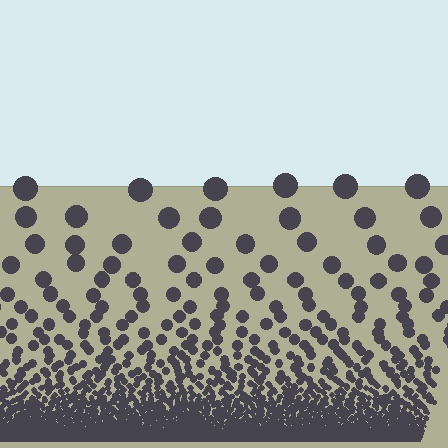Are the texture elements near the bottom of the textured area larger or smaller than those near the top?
Smaller. The gradient is inverted — elements near the bottom are smaller and denser.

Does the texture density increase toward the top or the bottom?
Density increases toward the bottom.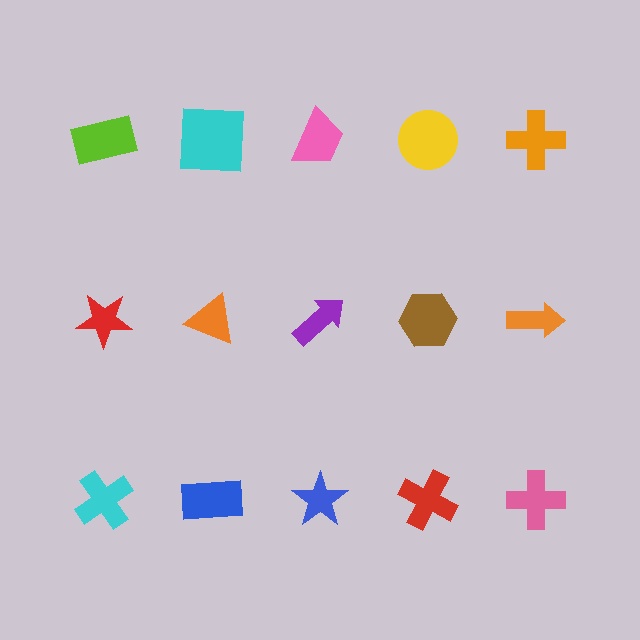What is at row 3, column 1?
A cyan cross.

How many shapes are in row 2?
5 shapes.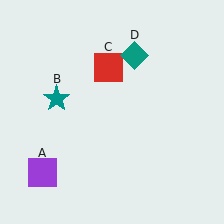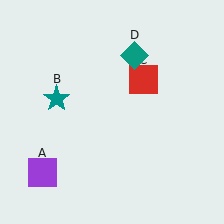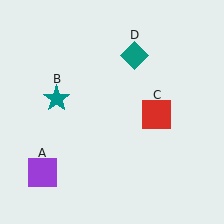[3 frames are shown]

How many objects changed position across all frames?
1 object changed position: red square (object C).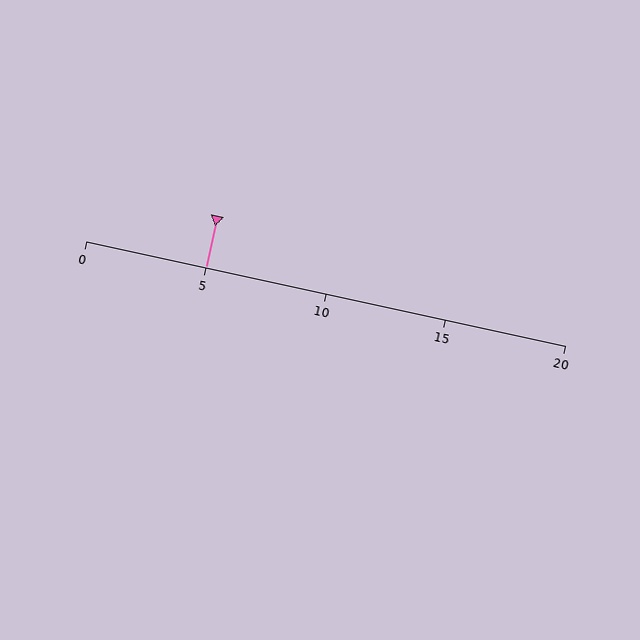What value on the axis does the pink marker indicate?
The marker indicates approximately 5.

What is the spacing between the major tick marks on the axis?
The major ticks are spaced 5 apart.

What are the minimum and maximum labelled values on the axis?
The axis runs from 0 to 20.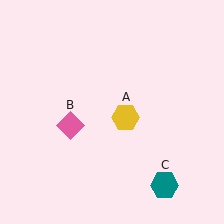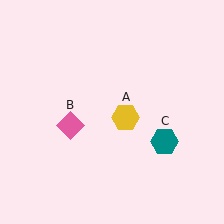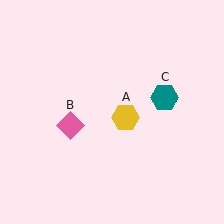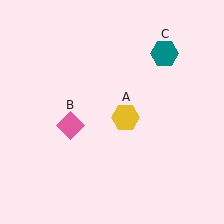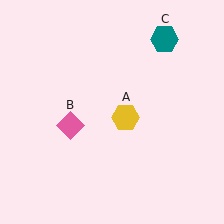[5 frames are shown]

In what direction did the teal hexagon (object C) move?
The teal hexagon (object C) moved up.